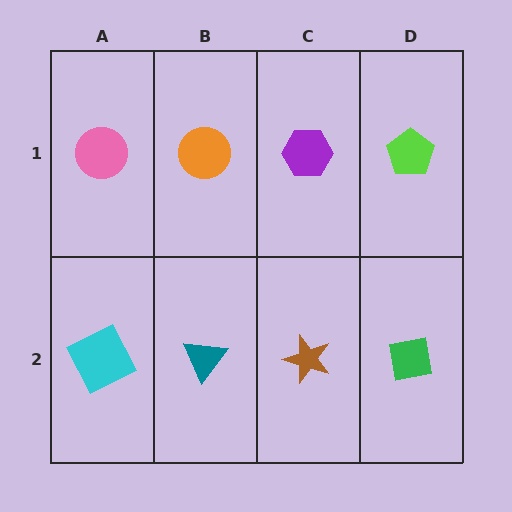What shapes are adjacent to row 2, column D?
A lime pentagon (row 1, column D), a brown star (row 2, column C).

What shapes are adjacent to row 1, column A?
A cyan square (row 2, column A), an orange circle (row 1, column B).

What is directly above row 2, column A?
A pink circle.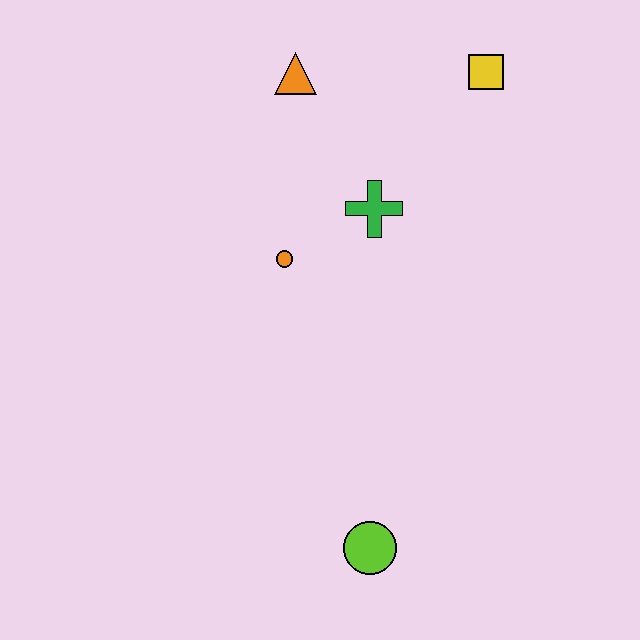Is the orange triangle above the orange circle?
Yes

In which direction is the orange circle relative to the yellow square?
The orange circle is to the left of the yellow square.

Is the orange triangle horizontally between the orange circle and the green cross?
Yes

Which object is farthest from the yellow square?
The lime circle is farthest from the yellow square.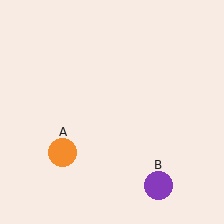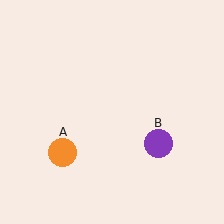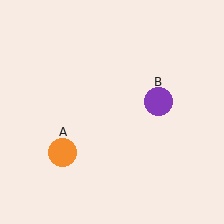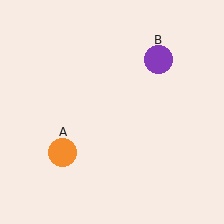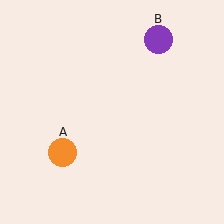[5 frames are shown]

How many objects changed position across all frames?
1 object changed position: purple circle (object B).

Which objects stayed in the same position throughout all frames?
Orange circle (object A) remained stationary.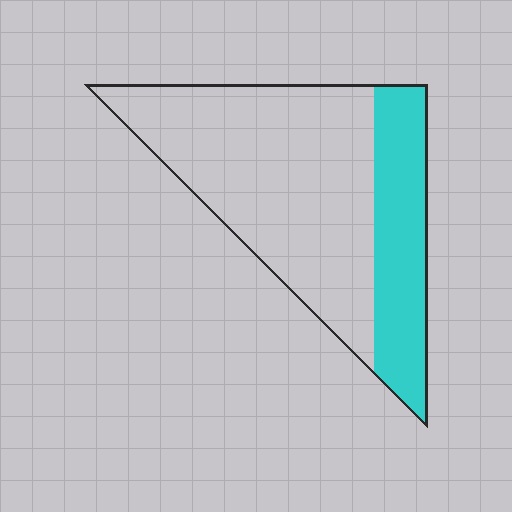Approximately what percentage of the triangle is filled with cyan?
Approximately 30%.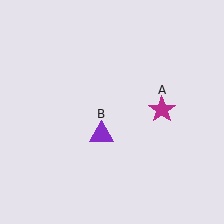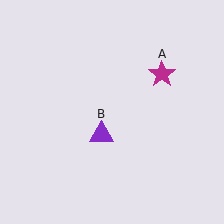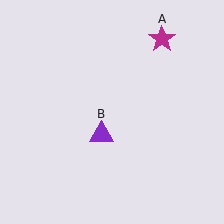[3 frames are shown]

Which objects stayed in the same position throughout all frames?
Purple triangle (object B) remained stationary.